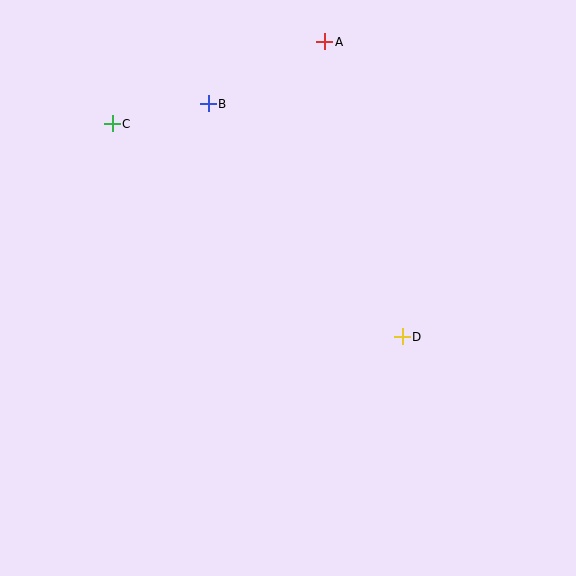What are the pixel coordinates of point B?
Point B is at (208, 104).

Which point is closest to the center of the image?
Point D at (402, 337) is closest to the center.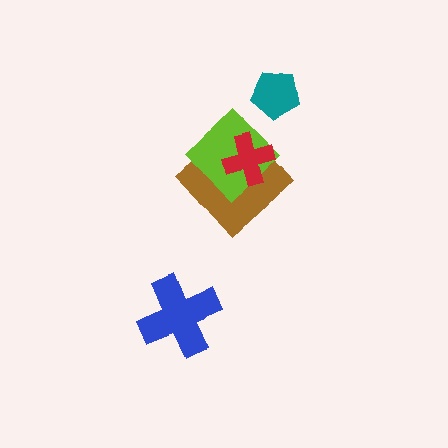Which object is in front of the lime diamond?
The red cross is in front of the lime diamond.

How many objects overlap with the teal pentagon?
0 objects overlap with the teal pentagon.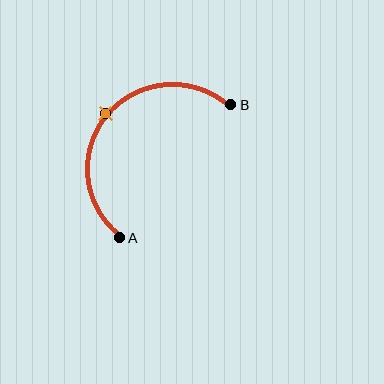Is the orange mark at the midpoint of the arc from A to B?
Yes. The orange mark lies on the arc at equal arc-length from both A and B — it is the arc midpoint.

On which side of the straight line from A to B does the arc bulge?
The arc bulges above and to the left of the straight line connecting A and B.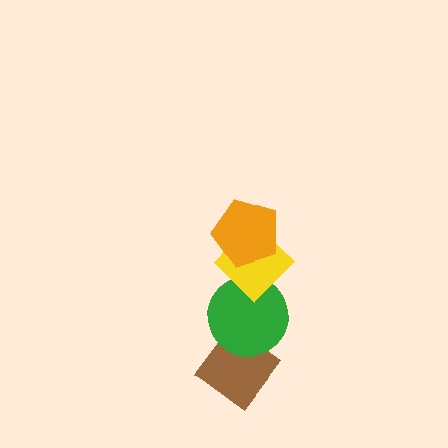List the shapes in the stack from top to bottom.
From top to bottom: the orange pentagon, the yellow diamond, the green circle, the brown diamond.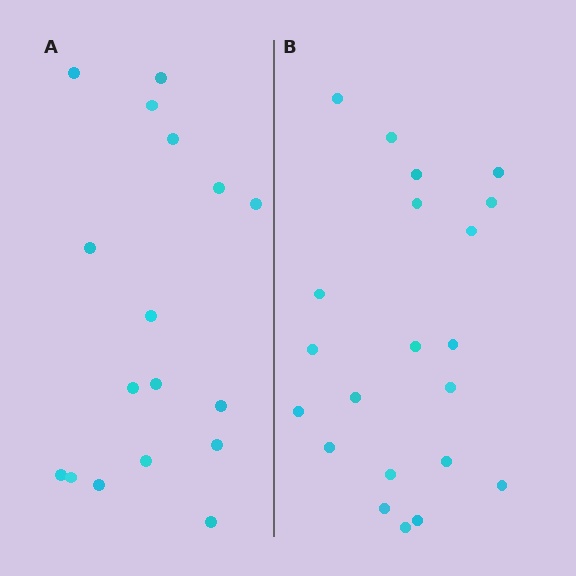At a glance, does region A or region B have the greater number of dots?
Region B (the right region) has more dots.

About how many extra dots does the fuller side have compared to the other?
Region B has about 4 more dots than region A.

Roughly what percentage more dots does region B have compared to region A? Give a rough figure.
About 25% more.